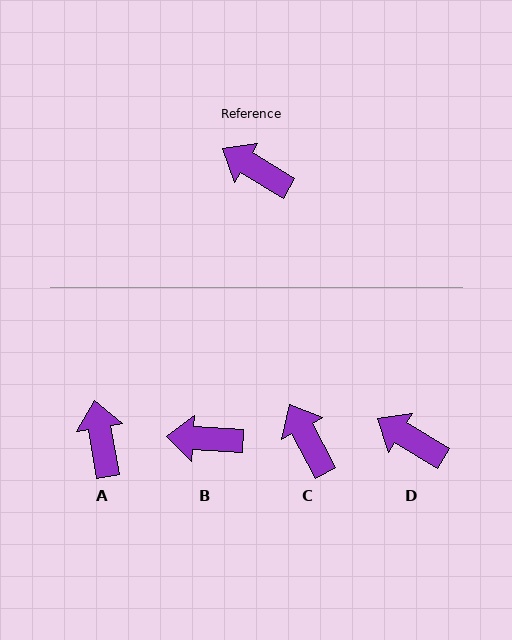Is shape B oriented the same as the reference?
No, it is off by about 28 degrees.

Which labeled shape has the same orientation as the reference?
D.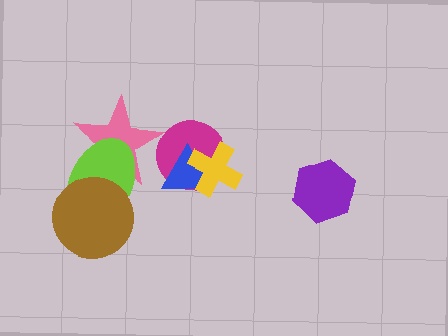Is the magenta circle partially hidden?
Yes, it is partially covered by another shape.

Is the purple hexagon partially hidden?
No, no other shape covers it.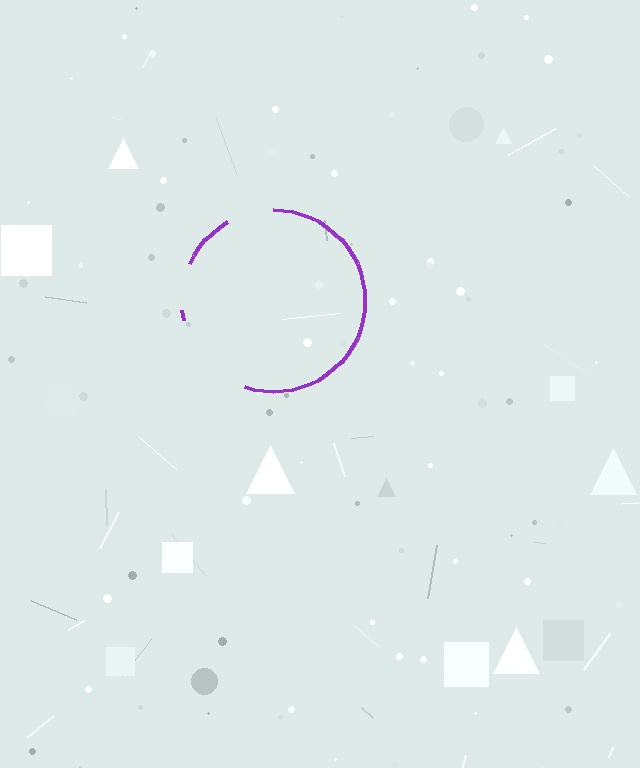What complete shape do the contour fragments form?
The contour fragments form a circle.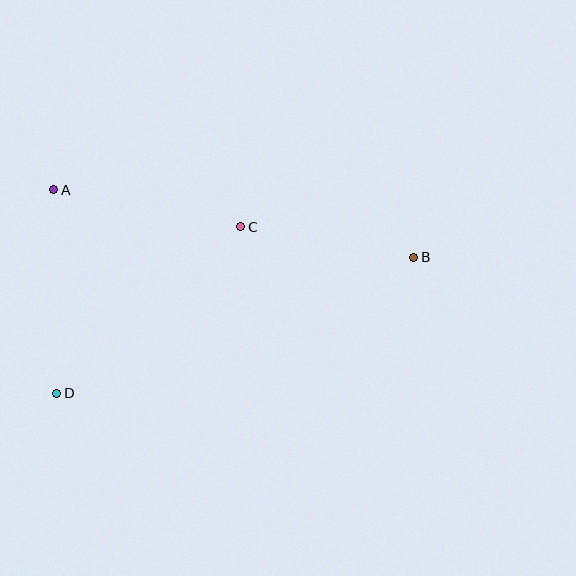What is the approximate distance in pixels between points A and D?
The distance between A and D is approximately 204 pixels.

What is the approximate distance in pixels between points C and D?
The distance between C and D is approximately 248 pixels.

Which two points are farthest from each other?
Points B and D are farthest from each other.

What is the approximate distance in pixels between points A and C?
The distance between A and C is approximately 191 pixels.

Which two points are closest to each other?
Points B and C are closest to each other.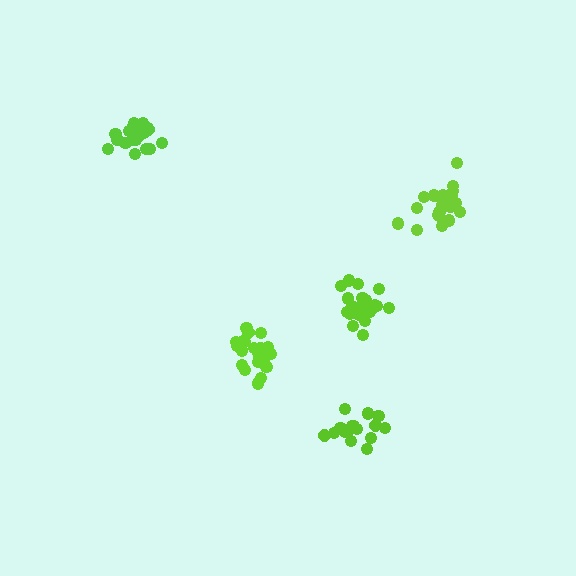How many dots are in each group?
Group 1: 21 dots, Group 2: 21 dots, Group 3: 17 dots, Group 4: 21 dots, Group 5: 21 dots (101 total).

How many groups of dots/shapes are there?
There are 5 groups.